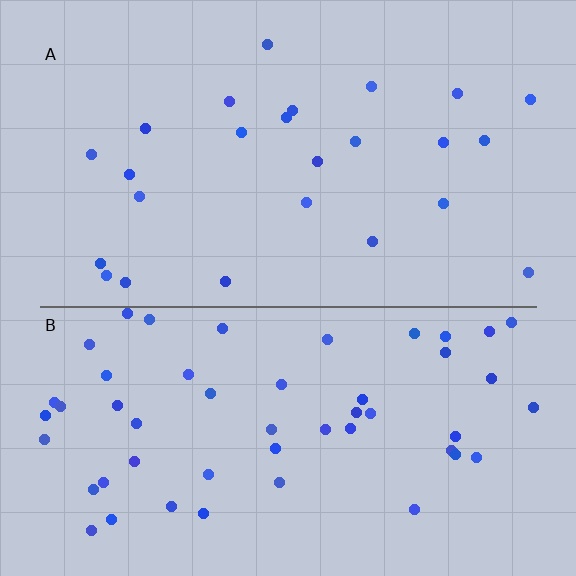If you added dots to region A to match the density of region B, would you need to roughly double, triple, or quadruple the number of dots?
Approximately double.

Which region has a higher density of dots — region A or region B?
B (the bottom).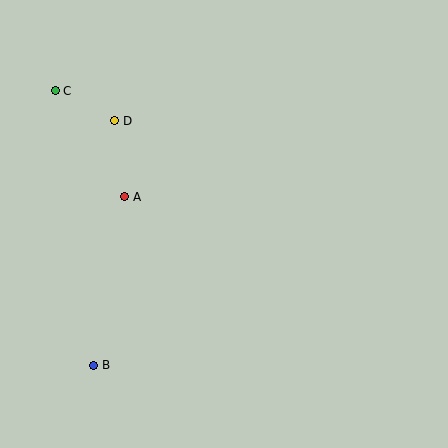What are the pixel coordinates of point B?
Point B is at (94, 365).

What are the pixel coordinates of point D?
Point D is at (115, 121).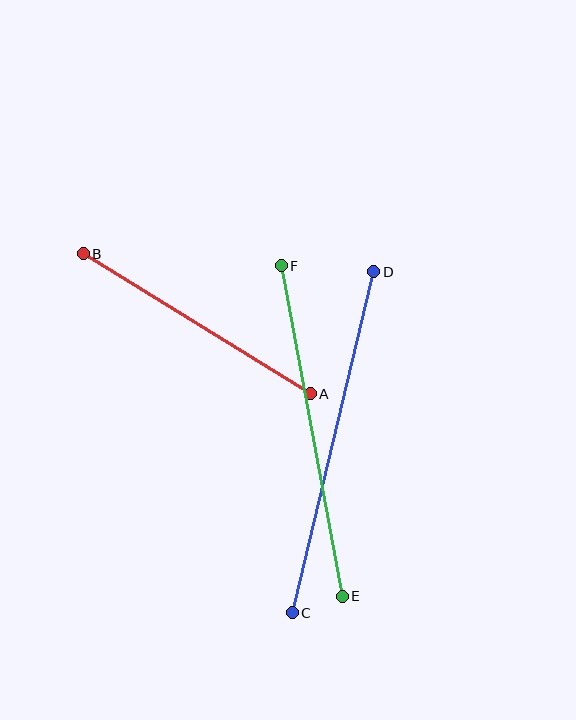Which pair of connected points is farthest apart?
Points C and D are farthest apart.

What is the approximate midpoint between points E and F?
The midpoint is at approximately (312, 431) pixels.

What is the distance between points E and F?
The distance is approximately 336 pixels.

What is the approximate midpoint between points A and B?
The midpoint is at approximately (197, 324) pixels.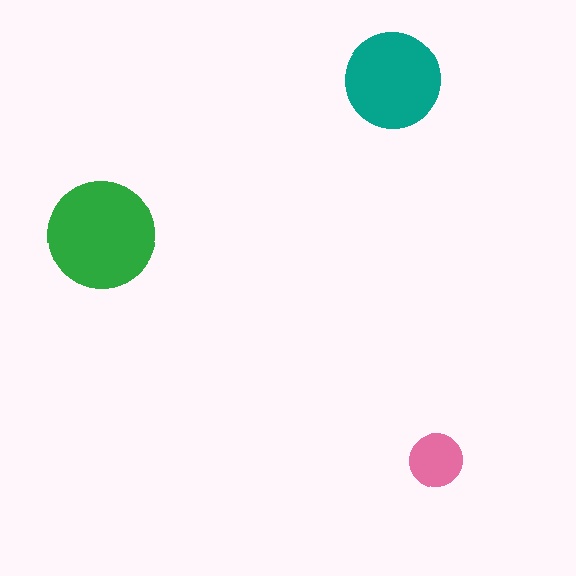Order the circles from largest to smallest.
the green one, the teal one, the pink one.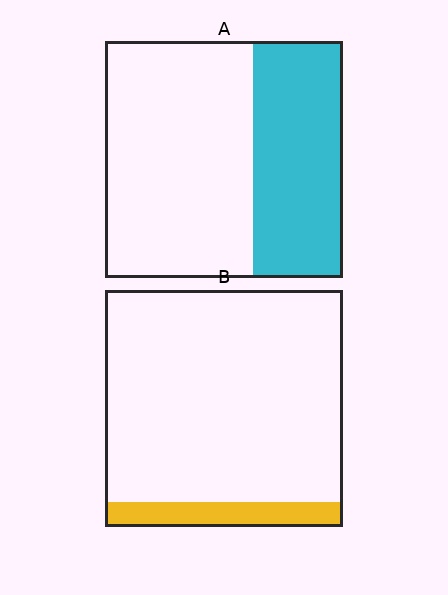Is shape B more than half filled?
No.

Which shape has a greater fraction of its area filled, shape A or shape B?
Shape A.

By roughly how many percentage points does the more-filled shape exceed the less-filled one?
By roughly 25 percentage points (A over B).